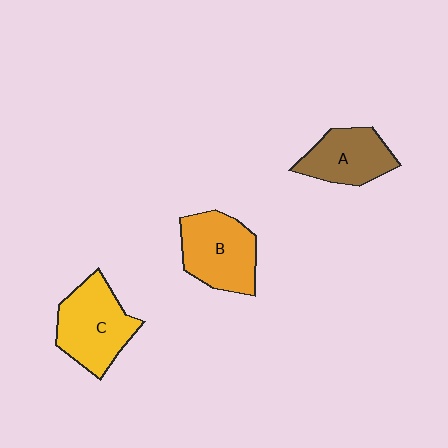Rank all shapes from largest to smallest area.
From largest to smallest: C (yellow), B (orange), A (brown).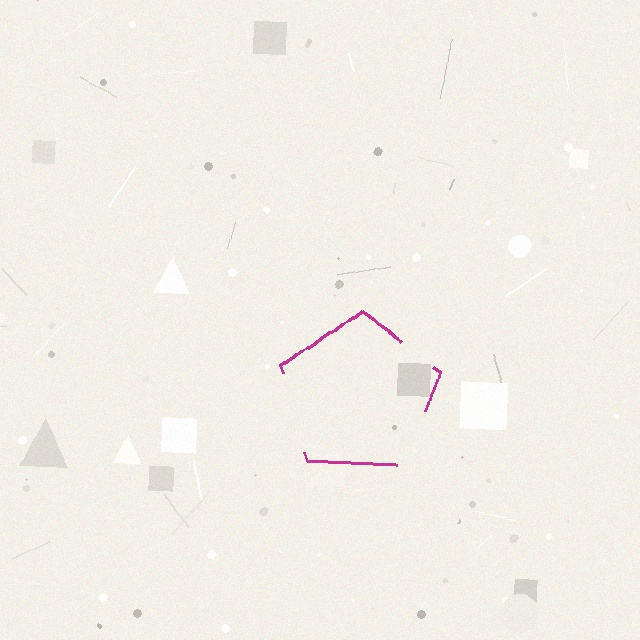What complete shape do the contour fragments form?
The contour fragments form a pentagon.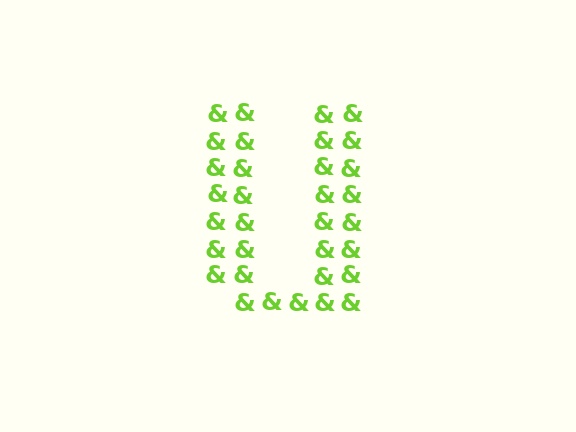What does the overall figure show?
The overall figure shows the letter U.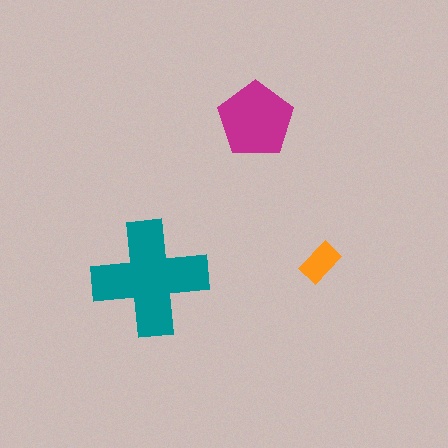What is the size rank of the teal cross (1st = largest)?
1st.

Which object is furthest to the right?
The orange rectangle is rightmost.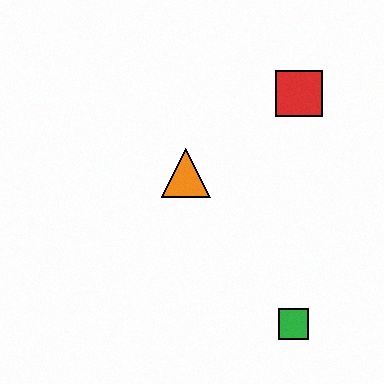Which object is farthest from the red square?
The green square is farthest from the red square.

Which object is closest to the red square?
The orange triangle is closest to the red square.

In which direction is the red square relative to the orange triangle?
The red square is to the right of the orange triangle.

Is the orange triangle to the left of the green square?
Yes